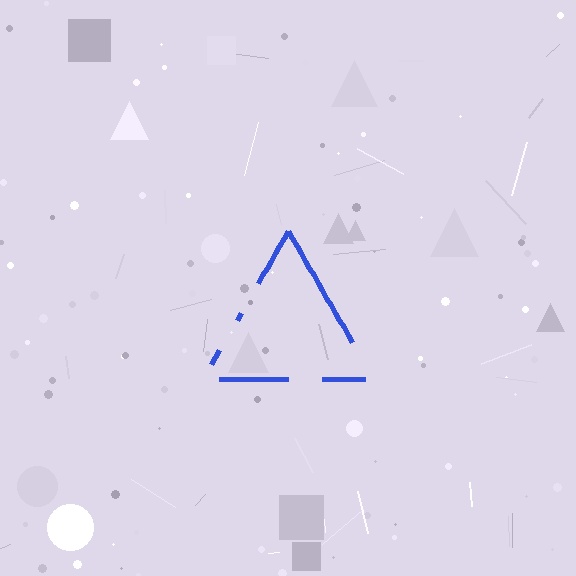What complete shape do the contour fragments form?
The contour fragments form a triangle.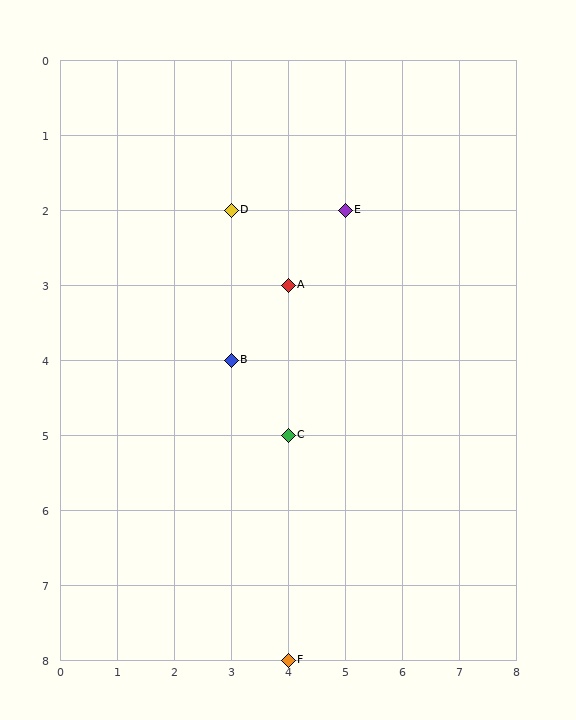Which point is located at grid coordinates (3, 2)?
Point D is at (3, 2).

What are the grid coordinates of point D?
Point D is at grid coordinates (3, 2).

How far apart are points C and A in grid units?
Points C and A are 2 rows apart.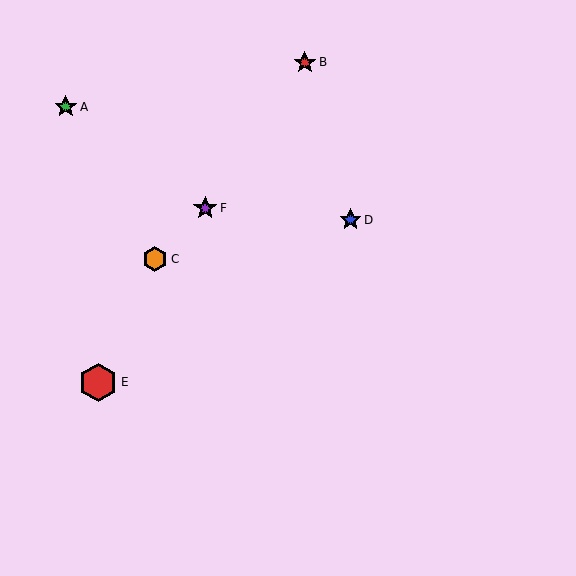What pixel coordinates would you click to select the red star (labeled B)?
Click at (305, 62) to select the red star B.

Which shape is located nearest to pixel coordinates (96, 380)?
The red hexagon (labeled E) at (98, 383) is nearest to that location.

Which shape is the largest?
The red hexagon (labeled E) is the largest.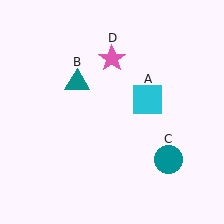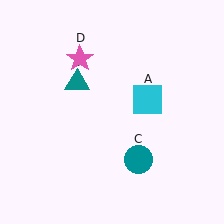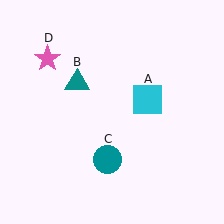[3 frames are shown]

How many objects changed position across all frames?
2 objects changed position: teal circle (object C), pink star (object D).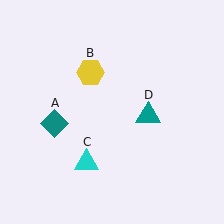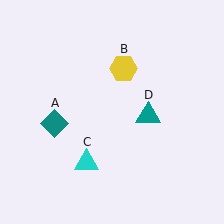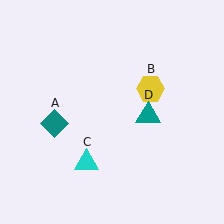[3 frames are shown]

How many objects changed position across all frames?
1 object changed position: yellow hexagon (object B).